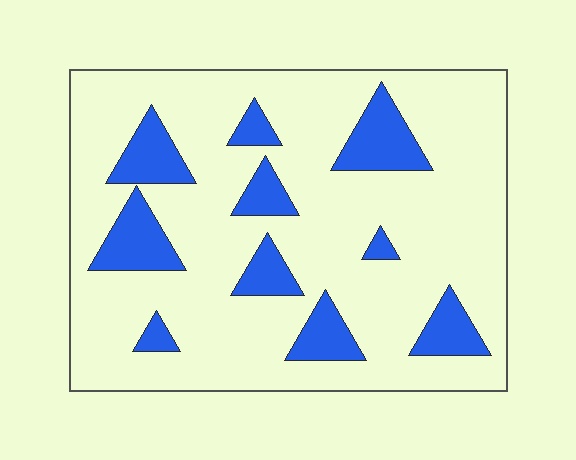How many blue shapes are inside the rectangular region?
10.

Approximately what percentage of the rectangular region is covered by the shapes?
Approximately 20%.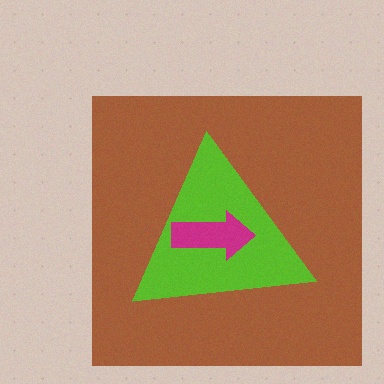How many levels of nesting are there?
3.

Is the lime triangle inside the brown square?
Yes.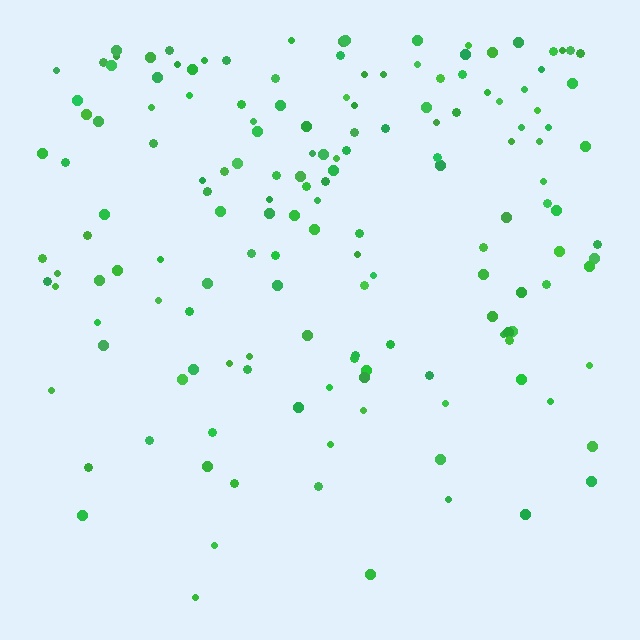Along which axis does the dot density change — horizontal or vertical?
Vertical.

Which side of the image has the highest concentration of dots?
The top.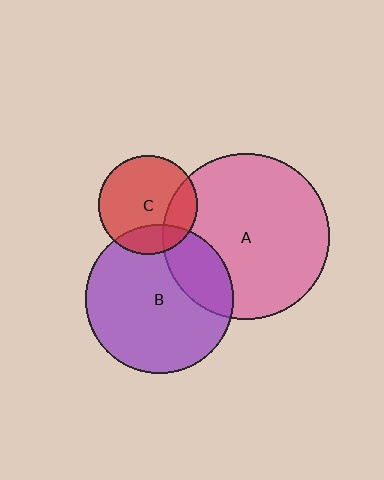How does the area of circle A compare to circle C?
Approximately 2.8 times.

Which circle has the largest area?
Circle A (pink).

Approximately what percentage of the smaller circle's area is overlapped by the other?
Approximately 20%.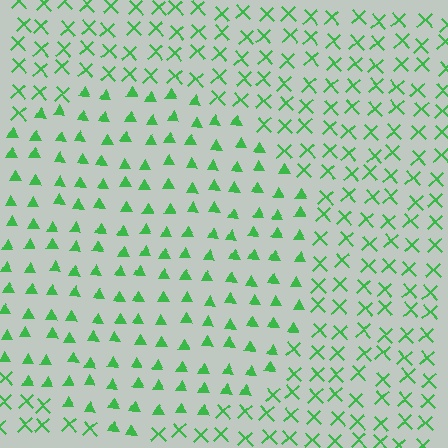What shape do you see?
I see a circle.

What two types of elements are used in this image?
The image uses triangles inside the circle region and X marks outside it.